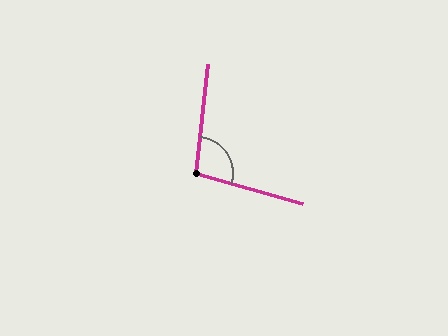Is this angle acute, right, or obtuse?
It is obtuse.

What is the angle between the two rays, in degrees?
Approximately 100 degrees.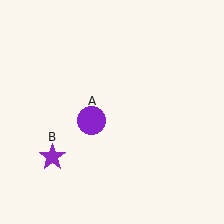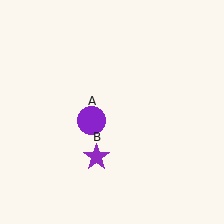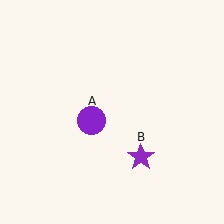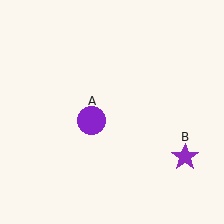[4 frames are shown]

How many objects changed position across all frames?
1 object changed position: purple star (object B).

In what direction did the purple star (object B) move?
The purple star (object B) moved right.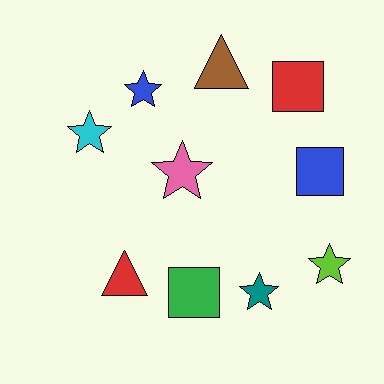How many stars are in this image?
There are 5 stars.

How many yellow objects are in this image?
There are no yellow objects.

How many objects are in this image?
There are 10 objects.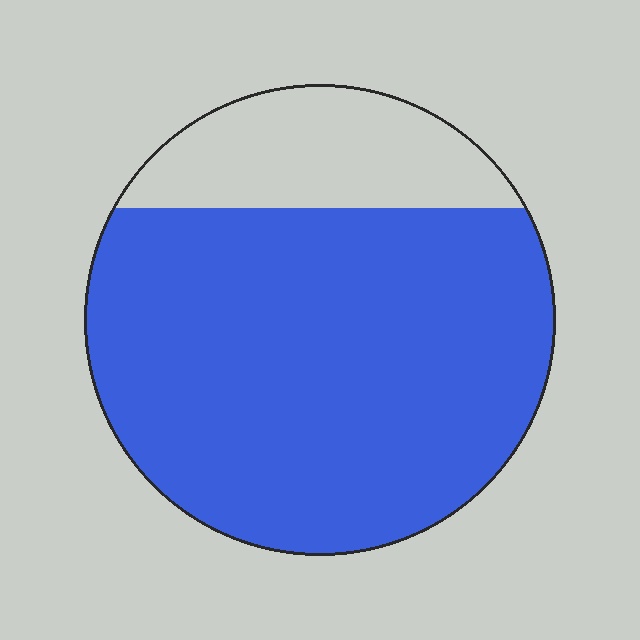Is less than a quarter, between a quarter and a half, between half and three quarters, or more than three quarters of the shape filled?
More than three quarters.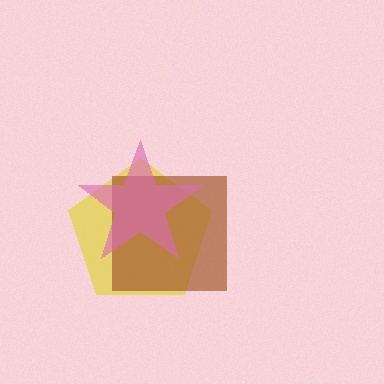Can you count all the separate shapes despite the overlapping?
Yes, there are 3 separate shapes.